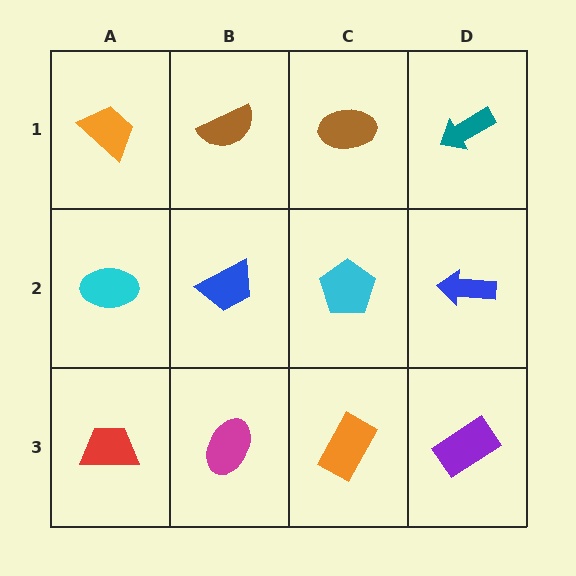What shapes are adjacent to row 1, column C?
A cyan pentagon (row 2, column C), a brown semicircle (row 1, column B), a teal arrow (row 1, column D).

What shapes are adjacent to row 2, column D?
A teal arrow (row 1, column D), a purple rectangle (row 3, column D), a cyan pentagon (row 2, column C).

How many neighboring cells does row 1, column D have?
2.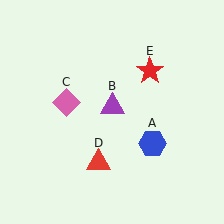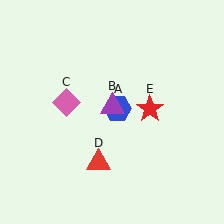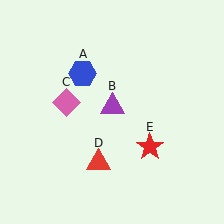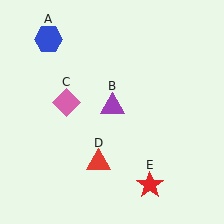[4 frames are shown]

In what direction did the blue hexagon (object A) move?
The blue hexagon (object A) moved up and to the left.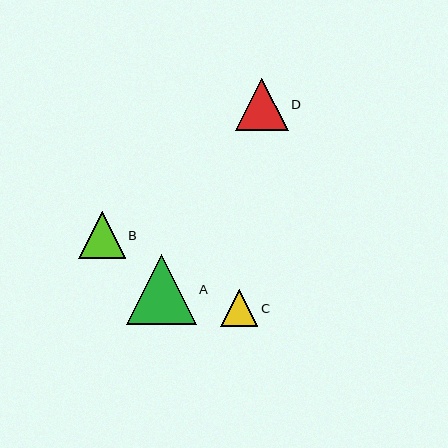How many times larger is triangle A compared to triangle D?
Triangle A is approximately 1.3 times the size of triangle D.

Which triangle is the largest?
Triangle A is the largest with a size of approximately 70 pixels.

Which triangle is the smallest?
Triangle C is the smallest with a size of approximately 37 pixels.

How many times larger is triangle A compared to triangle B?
Triangle A is approximately 1.5 times the size of triangle B.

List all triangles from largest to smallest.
From largest to smallest: A, D, B, C.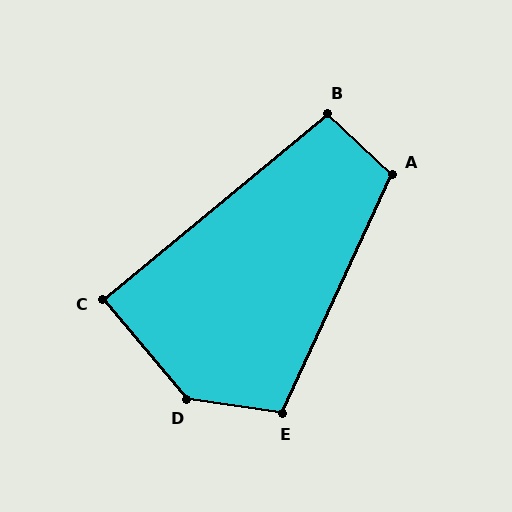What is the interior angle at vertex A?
Approximately 108 degrees (obtuse).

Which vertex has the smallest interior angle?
C, at approximately 90 degrees.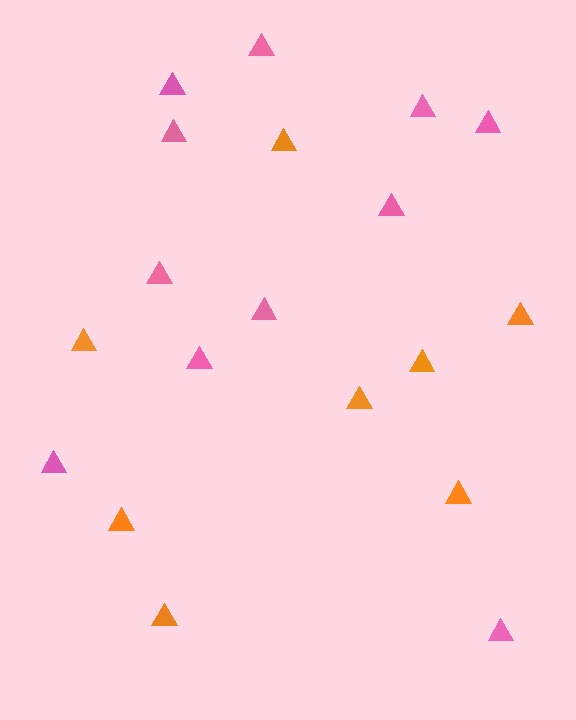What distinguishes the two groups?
There are 2 groups: one group of pink triangles (11) and one group of orange triangles (8).